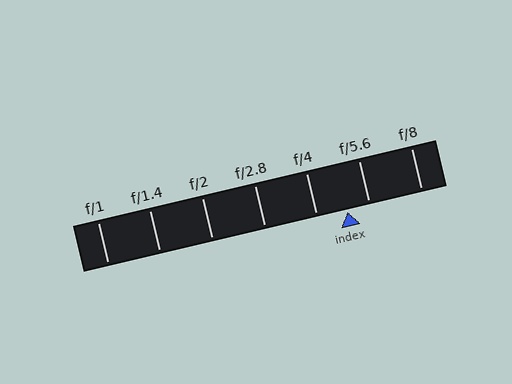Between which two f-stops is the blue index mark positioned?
The index mark is between f/4 and f/5.6.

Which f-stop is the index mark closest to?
The index mark is closest to f/5.6.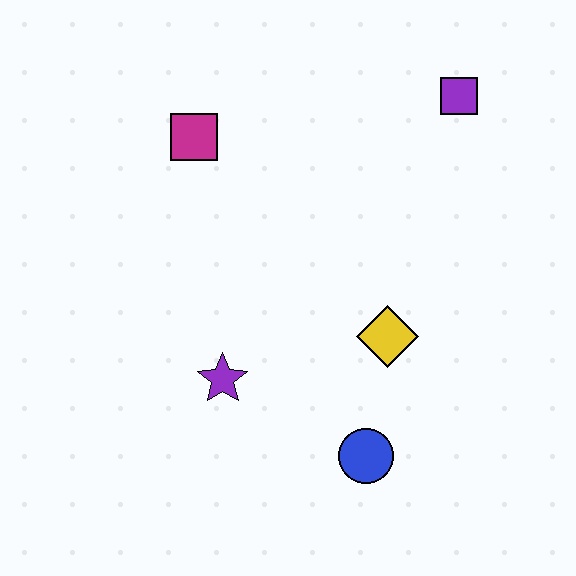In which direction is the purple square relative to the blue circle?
The purple square is above the blue circle.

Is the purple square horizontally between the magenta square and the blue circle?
No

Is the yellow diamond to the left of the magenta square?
No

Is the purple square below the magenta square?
No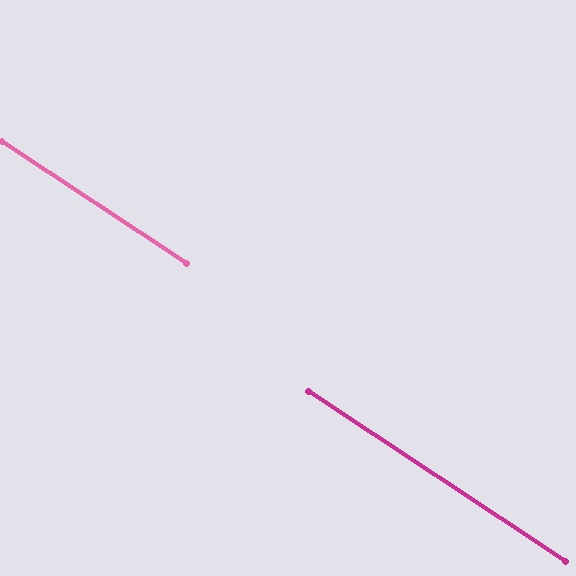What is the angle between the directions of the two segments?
Approximately 0 degrees.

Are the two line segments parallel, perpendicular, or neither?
Parallel — their directions differ by only 0.1°.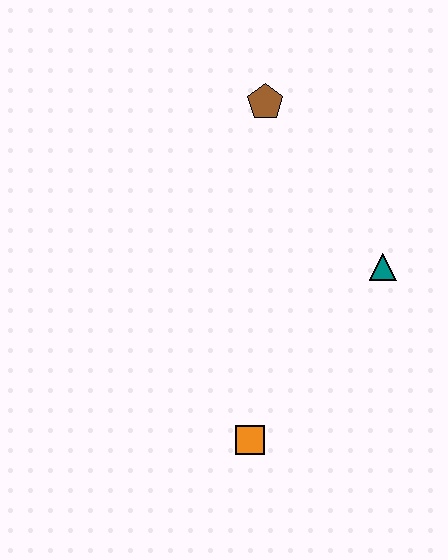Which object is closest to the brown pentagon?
The teal triangle is closest to the brown pentagon.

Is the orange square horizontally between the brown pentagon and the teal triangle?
No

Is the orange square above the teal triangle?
No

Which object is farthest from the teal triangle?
The orange square is farthest from the teal triangle.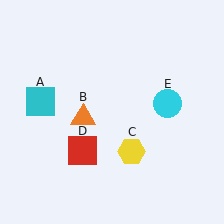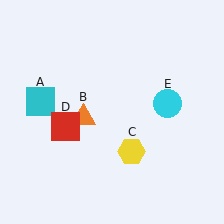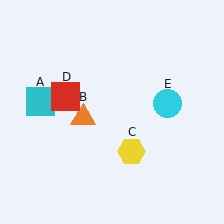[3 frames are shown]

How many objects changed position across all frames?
1 object changed position: red square (object D).